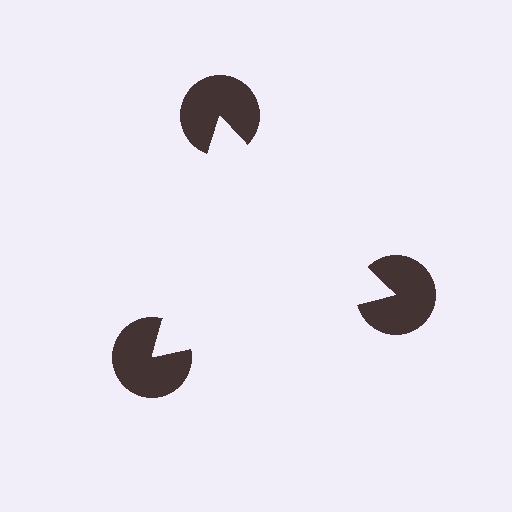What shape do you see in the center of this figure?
An illusory triangle — its edges are inferred from the aligned wedge cuts in the pac-man discs, not physically drawn.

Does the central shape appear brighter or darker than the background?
It typically appears slightly brighter than the background, even though no actual brightness change is drawn.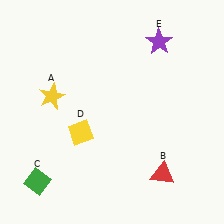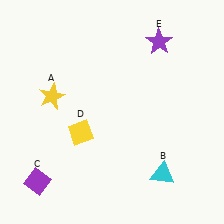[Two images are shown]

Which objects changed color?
B changed from red to cyan. C changed from green to purple.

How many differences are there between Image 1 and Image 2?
There are 2 differences between the two images.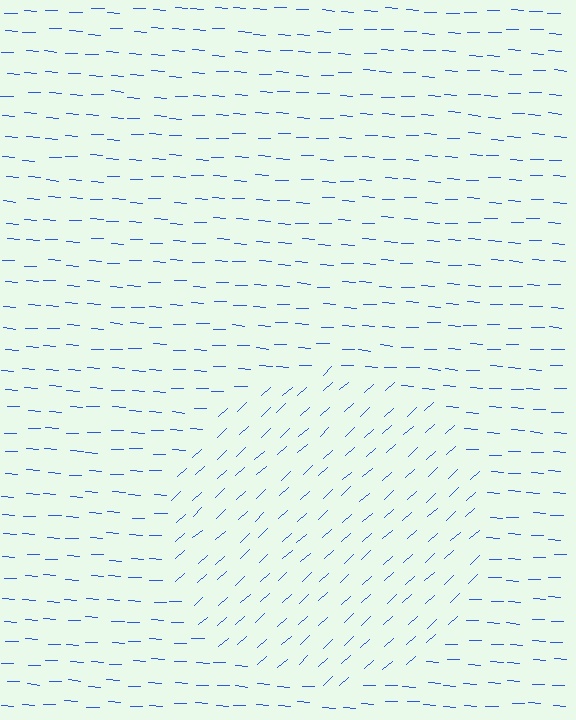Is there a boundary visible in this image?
Yes, there is a texture boundary formed by a change in line orientation.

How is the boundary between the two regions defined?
The boundary is defined purely by a change in line orientation (approximately 45 degrees difference). All lines are the same color and thickness.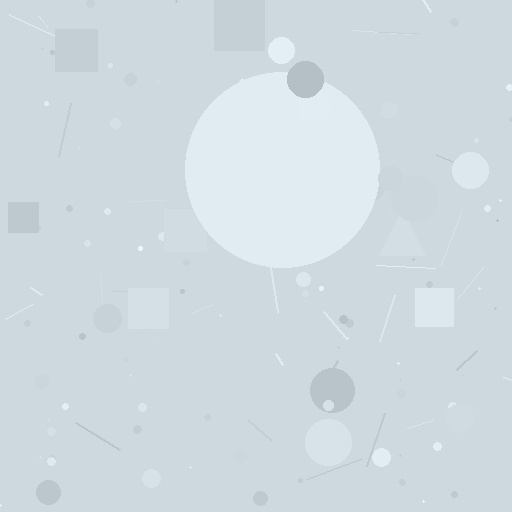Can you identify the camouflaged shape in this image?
The camouflaged shape is a circle.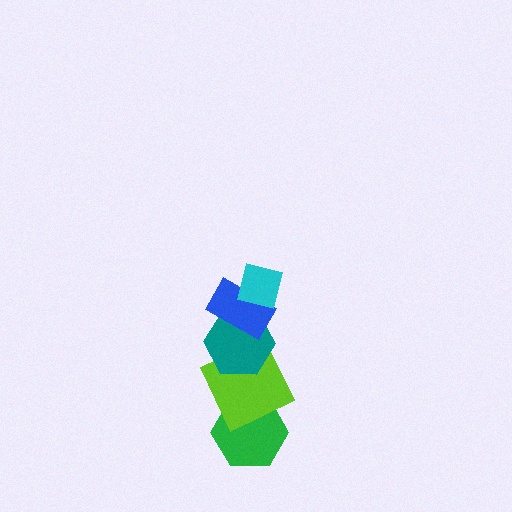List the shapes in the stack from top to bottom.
From top to bottom: the cyan square, the blue rectangle, the teal hexagon, the lime square, the green hexagon.